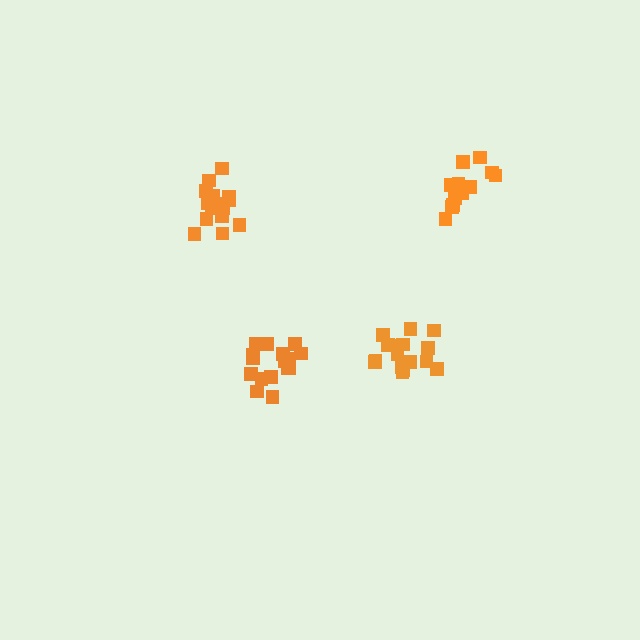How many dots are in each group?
Group 1: 16 dots, Group 2: 14 dots, Group 3: 16 dots, Group 4: 16 dots (62 total).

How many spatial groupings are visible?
There are 4 spatial groupings.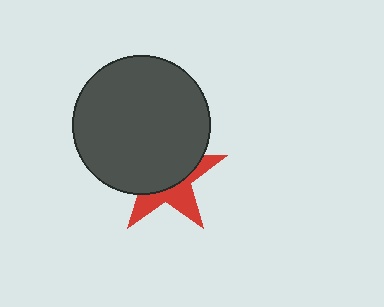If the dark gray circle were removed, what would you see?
You would see the complete red star.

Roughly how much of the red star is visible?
A small part of it is visible (roughly 39%).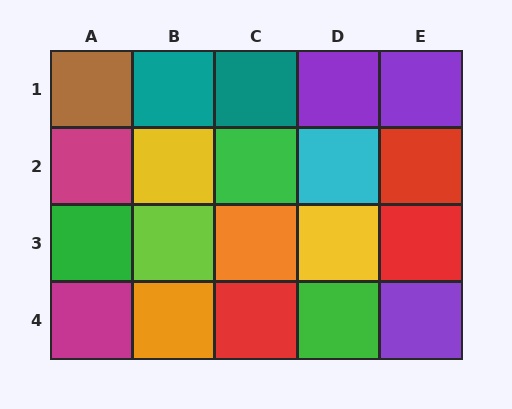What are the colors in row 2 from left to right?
Magenta, yellow, green, cyan, red.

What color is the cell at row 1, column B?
Teal.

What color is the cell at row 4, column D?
Green.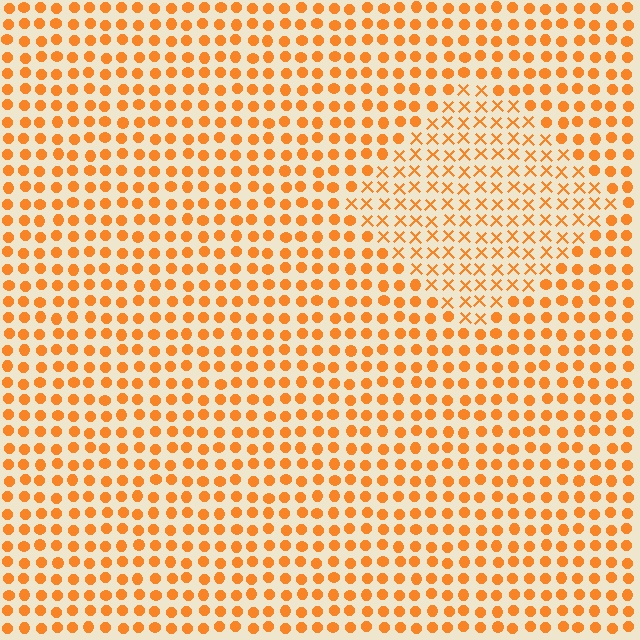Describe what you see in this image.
The image is filled with small orange elements arranged in a uniform grid. A diamond-shaped region contains X marks, while the surrounding area contains circles. The boundary is defined purely by the change in element shape.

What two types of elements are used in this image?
The image uses X marks inside the diamond region and circles outside it.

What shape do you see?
I see a diamond.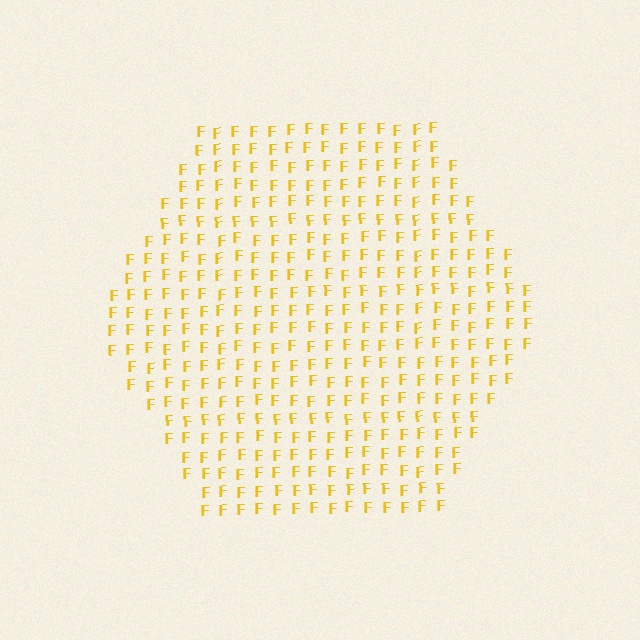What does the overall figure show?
The overall figure shows a hexagon.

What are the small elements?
The small elements are letter F's.